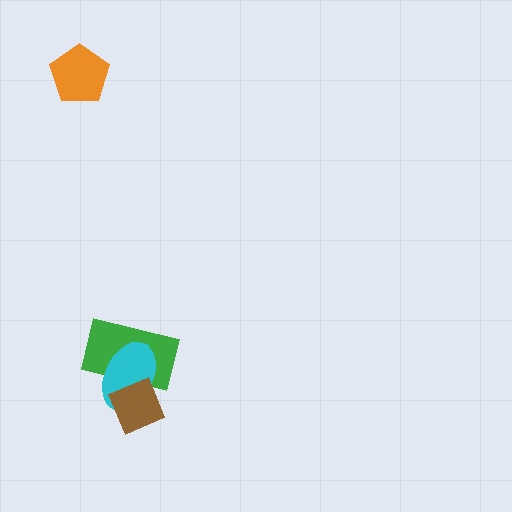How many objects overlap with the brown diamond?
2 objects overlap with the brown diamond.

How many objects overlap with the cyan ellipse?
2 objects overlap with the cyan ellipse.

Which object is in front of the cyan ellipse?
The brown diamond is in front of the cyan ellipse.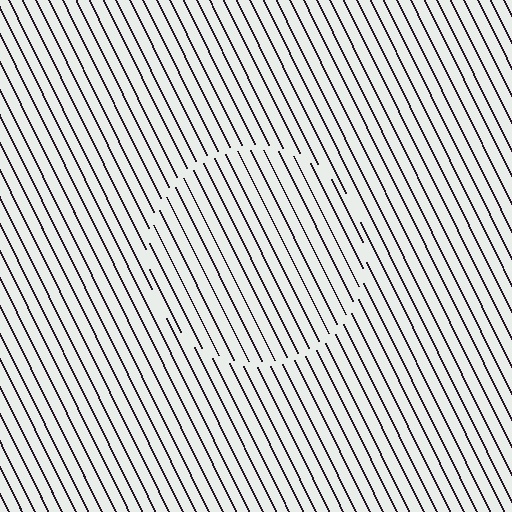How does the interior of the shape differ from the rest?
The interior of the shape contains the same grating, shifted by half a period — the contour is defined by the phase discontinuity where line-ends from the inner and outer gratings abut.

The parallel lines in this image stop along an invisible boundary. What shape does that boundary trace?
An illusory circle. The interior of the shape contains the same grating, shifted by half a period — the contour is defined by the phase discontinuity where line-ends from the inner and outer gratings abut.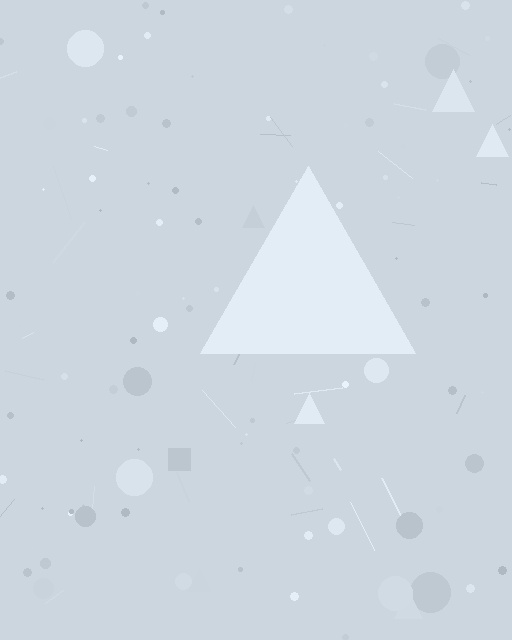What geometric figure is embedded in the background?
A triangle is embedded in the background.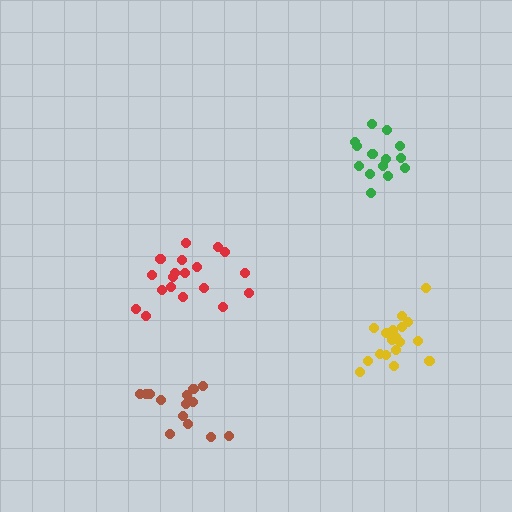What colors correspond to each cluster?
The clusters are colored: red, green, brown, yellow.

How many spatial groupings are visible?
There are 4 spatial groupings.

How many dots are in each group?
Group 1: 19 dots, Group 2: 14 dots, Group 3: 14 dots, Group 4: 18 dots (65 total).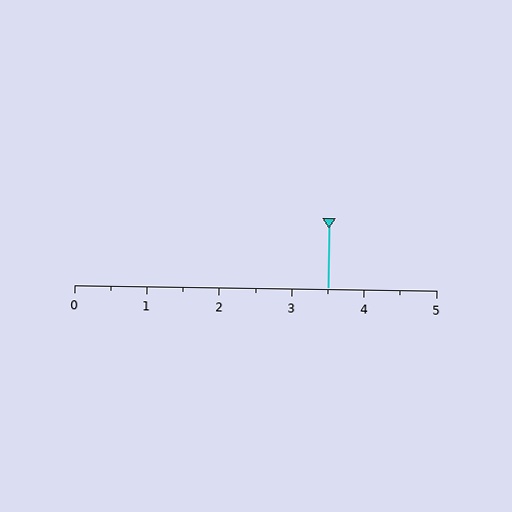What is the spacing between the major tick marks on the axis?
The major ticks are spaced 1 apart.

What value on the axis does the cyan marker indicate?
The marker indicates approximately 3.5.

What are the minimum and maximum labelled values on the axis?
The axis runs from 0 to 5.